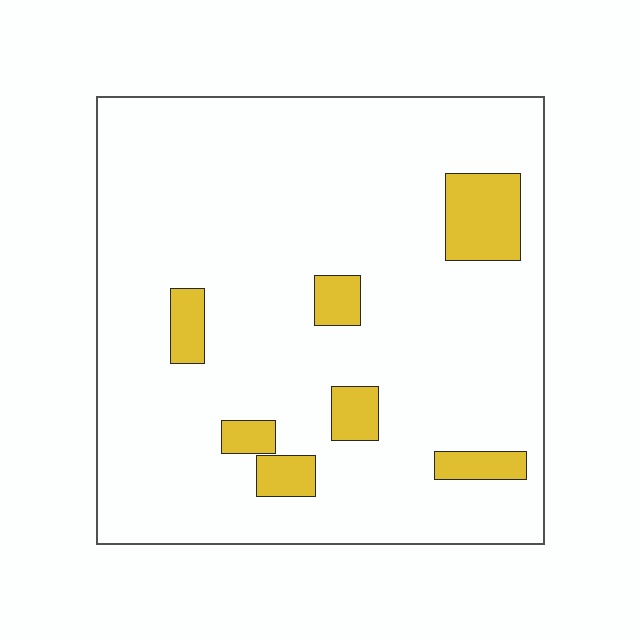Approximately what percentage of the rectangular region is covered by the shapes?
Approximately 10%.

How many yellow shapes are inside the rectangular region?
7.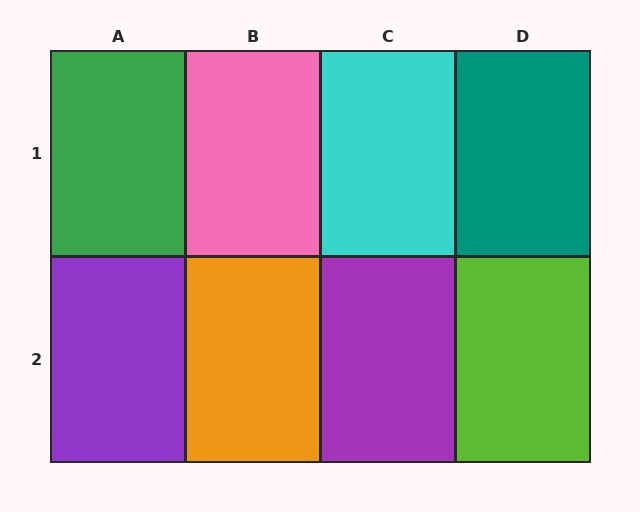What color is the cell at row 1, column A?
Green.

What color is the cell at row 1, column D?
Teal.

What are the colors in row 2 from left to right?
Purple, orange, purple, lime.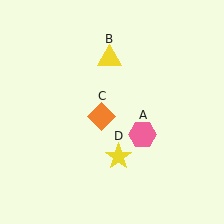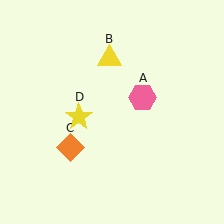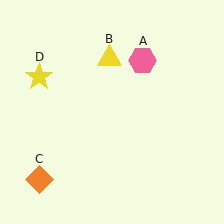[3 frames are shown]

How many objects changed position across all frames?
3 objects changed position: pink hexagon (object A), orange diamond (object C), yellow star (object D).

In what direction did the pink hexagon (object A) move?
The pink hexagon (object A) moved up.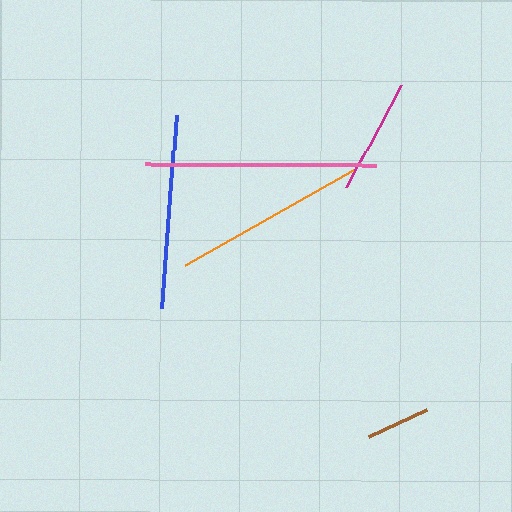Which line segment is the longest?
The pink line is the longest at approximately 232 pixels.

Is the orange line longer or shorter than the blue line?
The orange line is longer than the blue line.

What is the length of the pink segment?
The pink segment is approximately 232 pixels long.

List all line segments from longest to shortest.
From longest to shortest: pink, orange, blue, magenta, brown.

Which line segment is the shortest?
The brown line is the shortest at approximately 64 pixels.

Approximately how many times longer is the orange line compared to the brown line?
The orange line is approximately 3.0 times the length of the brown line.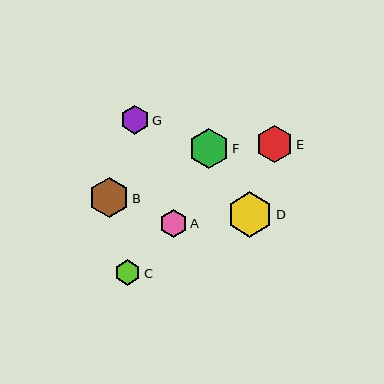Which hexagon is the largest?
Hexagon D is the largest with a size of approximately 45 pixels.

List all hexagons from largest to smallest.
From largest to smallest: D, B, F, E, G, A, C.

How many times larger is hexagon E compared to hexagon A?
Hexagon E is approximately 1.4 times the size of hexagon A.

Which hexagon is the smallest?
Hexagon C is the smallest with a size of approximately 25 pixels.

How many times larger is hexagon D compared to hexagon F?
Hexagon D is approximately 1.1 times the size of hexagon F.